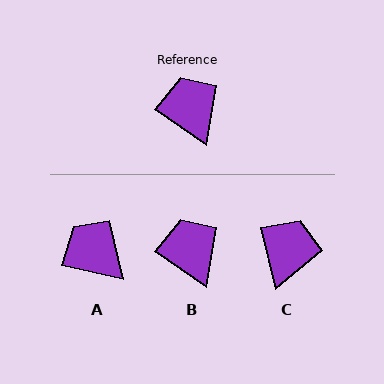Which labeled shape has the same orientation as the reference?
B.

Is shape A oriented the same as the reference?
No, it is off by about 22 degrees.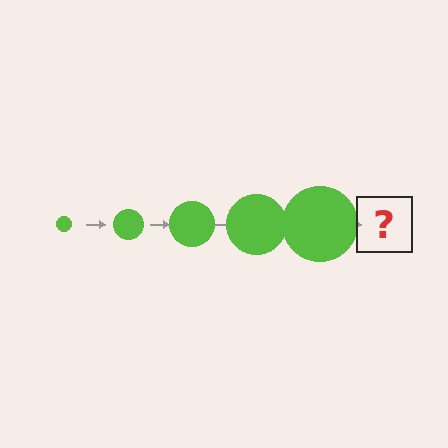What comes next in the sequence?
The next element should be a lime circle, larger than the previous one.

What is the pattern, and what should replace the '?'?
The pattern is that the circle gets progressively larger each step. The '?' should be a lime circle, larger than the previous one.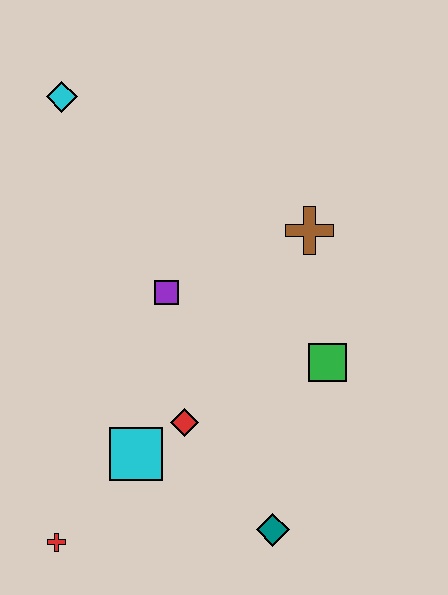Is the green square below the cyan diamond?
Yes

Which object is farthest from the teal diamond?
The cyan diamond is farthest from the teal diamond.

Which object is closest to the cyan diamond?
The purple square is closest to the cyan diamond.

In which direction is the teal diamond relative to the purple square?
The teal diamond is below the purple square.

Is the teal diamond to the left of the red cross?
No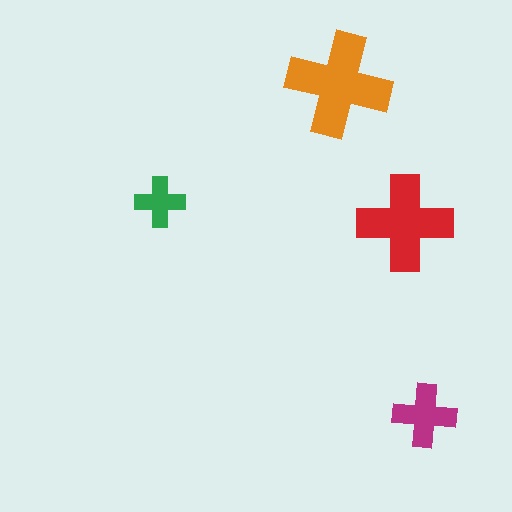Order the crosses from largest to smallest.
the orange one, the red one, the magenta one, the green one.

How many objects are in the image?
There are 4 objects in the image.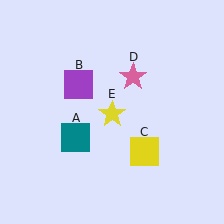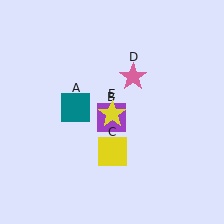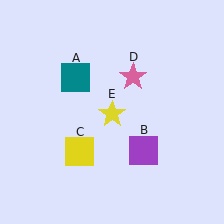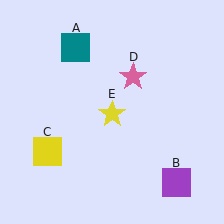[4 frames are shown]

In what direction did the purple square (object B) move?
The purple square (object B) moved down and to the right.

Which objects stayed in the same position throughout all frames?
Pink star (object D) and yellow star (object E) remained stationary.